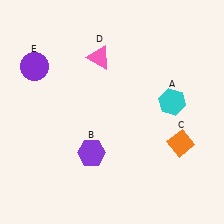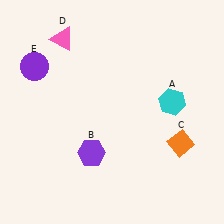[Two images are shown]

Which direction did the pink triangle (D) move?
The pink triangle (D) moved left.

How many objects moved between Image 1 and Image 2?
1 object moved between the two images.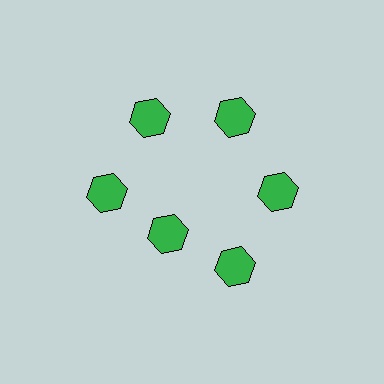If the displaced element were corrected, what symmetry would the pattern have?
It would have 6-fold rotational symmetry — the pattern would map onto itself every 60 degrees.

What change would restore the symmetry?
The symmetry would be restored by moving it outward, back onto the ring so that all 6 hexagons sit at equal angles and equal distance from the center.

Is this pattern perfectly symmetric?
No. The 6 green hexagons are arranged in a ring, but one element near the 7 o'clock position is pulled inward toward the center, breaking the 6-fold rotational symmetry.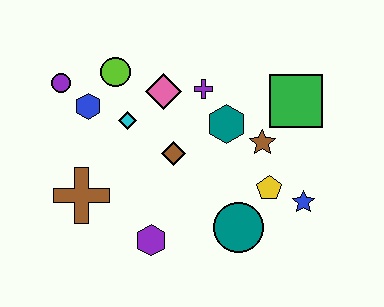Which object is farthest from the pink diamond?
The blue star is farthest from the pink diamond.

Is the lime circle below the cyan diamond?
No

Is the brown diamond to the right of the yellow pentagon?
No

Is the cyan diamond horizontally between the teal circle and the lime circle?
Yes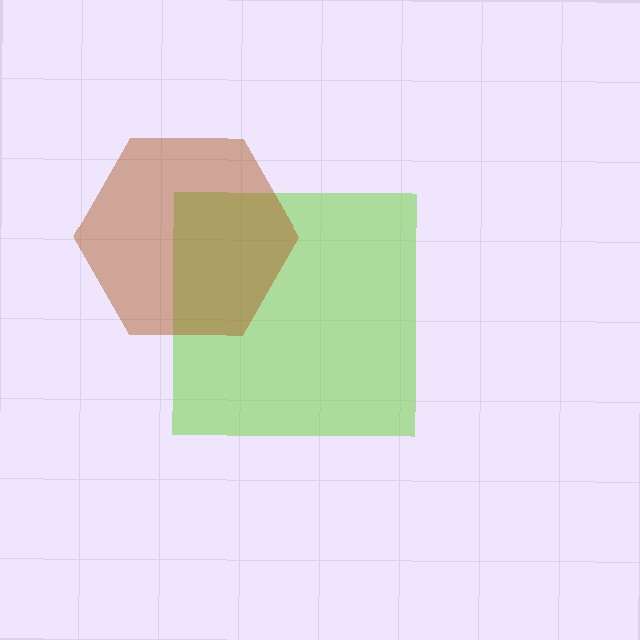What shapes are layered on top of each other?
The layered shapes are: a lime square, a brown hexagon.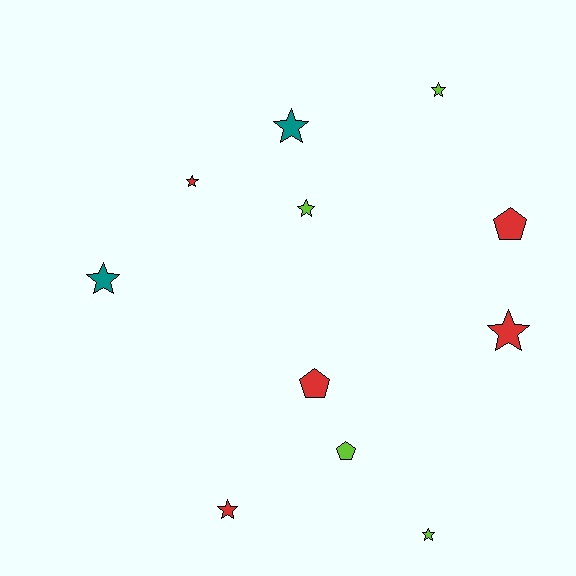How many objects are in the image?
There are 11 objects.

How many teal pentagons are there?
There are no teal pentagons.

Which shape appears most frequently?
Star, with 8 objects.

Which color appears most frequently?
Red, with 5 objects.